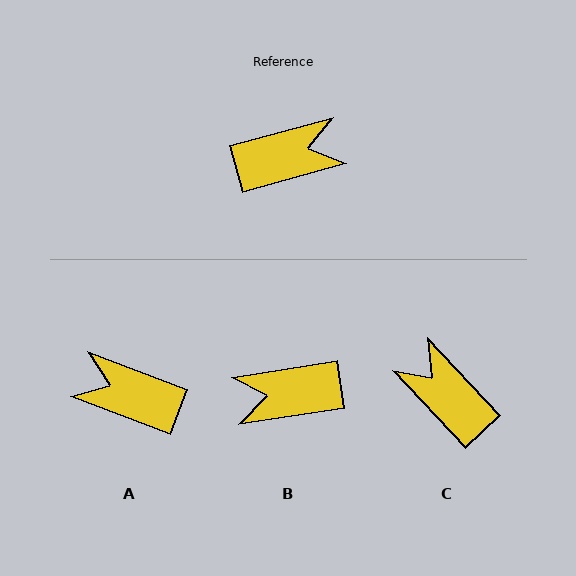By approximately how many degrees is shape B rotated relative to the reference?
Approximately 173 degrees counter-clockwise.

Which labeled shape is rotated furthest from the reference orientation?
B, about 173 degrees away.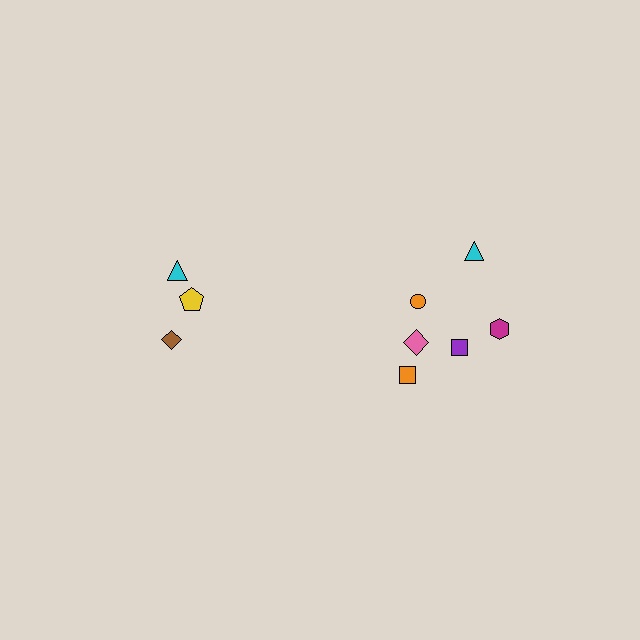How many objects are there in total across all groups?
There are 9 objects.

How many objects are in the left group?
There are 3 objects.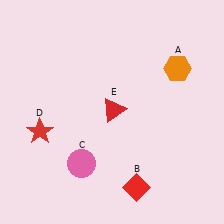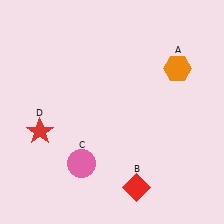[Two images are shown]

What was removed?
The red triangle (E) was removed in Image 2.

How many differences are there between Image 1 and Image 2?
There is 1 difference between the two images.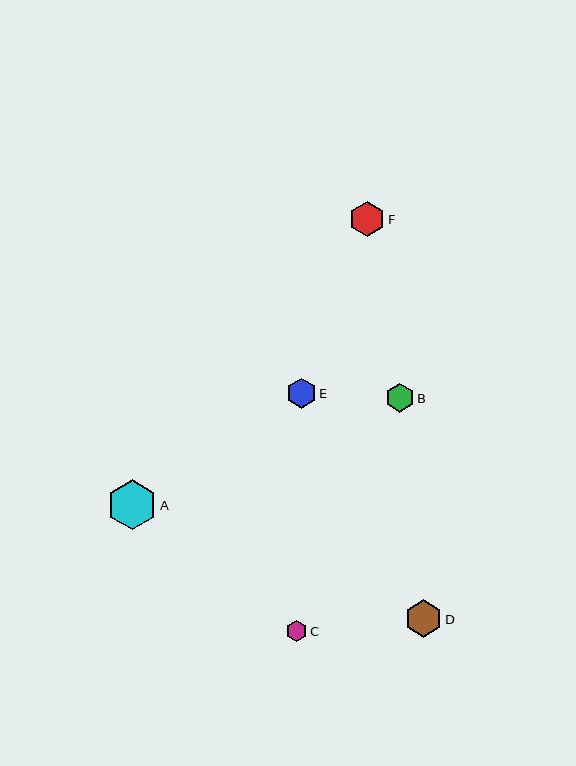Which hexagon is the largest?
Hexagon A is the largest with a size of approximately 50 pixels.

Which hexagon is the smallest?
Hexagon C is the smallest with a size of approximately 21 pixels.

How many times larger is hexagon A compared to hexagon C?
Hexagon A is approximately 2.4 times the size of hexagon C.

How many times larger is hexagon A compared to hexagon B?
Hexagon A is approximately 1.7 times the size of hexagon B.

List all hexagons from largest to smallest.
From largest to smallest: A, D, F, E, B, C.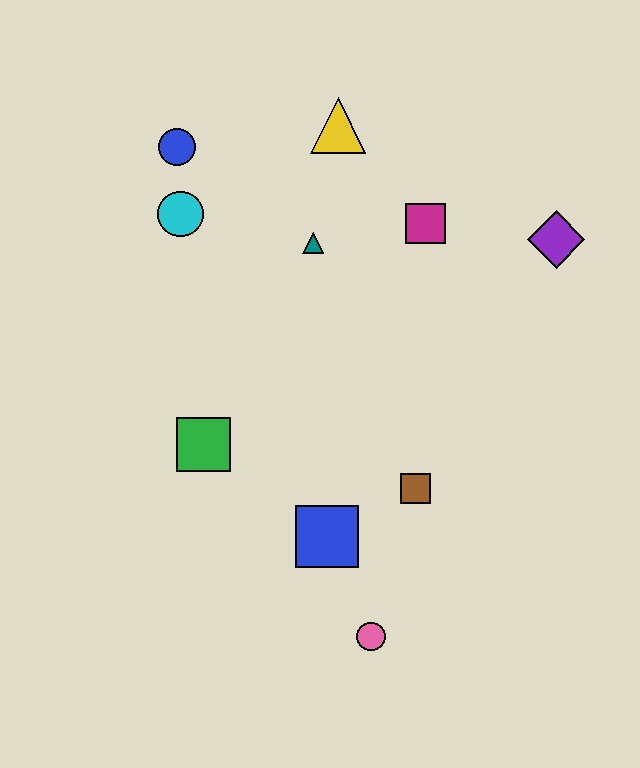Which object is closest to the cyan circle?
The blue circle is closest to the cyan circle.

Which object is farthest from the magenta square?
The pink circle is farthest from the magenta square.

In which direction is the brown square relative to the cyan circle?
The brown square is below the cyan circle.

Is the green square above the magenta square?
No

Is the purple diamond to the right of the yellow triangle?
Yes